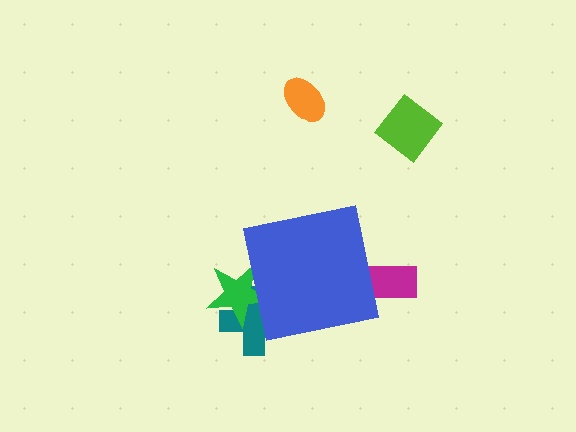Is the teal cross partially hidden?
Yes, the teal cross is partially hidden behind the blue square.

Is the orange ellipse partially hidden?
No, the orange ellipse is fully visible.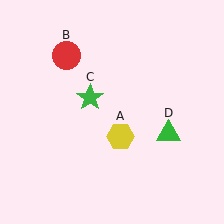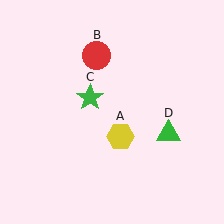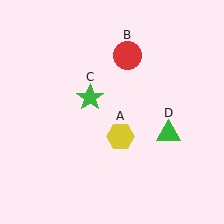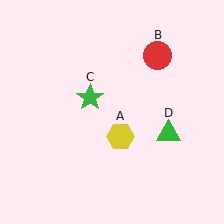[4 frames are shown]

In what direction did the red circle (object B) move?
The red circle (object B) moved right.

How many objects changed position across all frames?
1 object changed position: red circle (object B).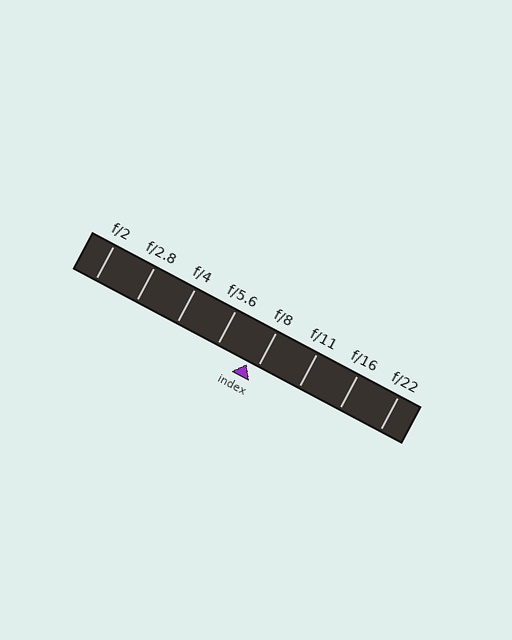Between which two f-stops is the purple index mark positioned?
The index mark is between f/5.6 and f/8.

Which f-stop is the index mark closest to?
The index mark is closest to f/8.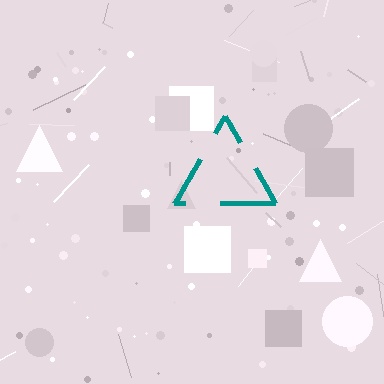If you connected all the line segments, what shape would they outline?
They would outline a triangle.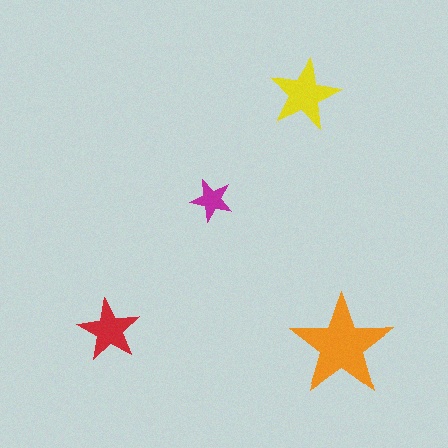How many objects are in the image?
There are 4 objects in the image.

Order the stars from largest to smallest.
the orange one, the yellow one, the red one, the magenta one.